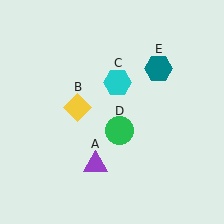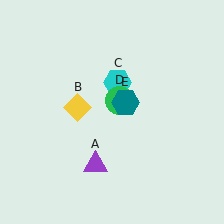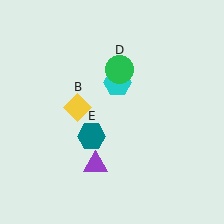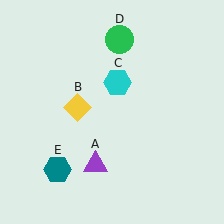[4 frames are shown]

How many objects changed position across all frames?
2 objects changed position: green circle (object D), teal hexagon (object E).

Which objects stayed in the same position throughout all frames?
Purple triangle (object A) and yellow diamond (object B) and cyan hexagon (object C) remained stationary.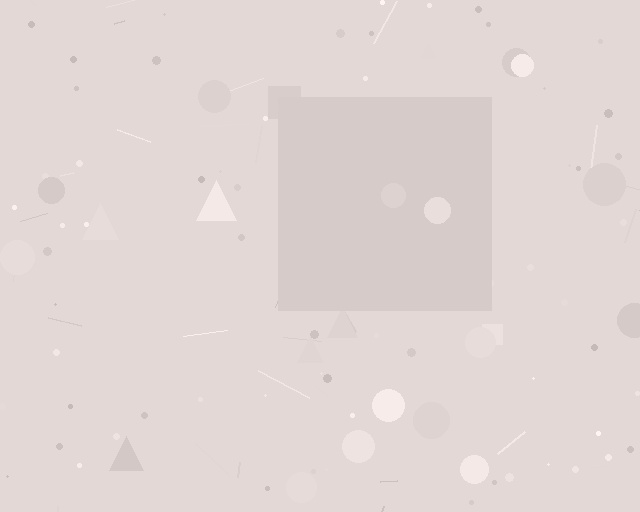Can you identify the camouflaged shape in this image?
The camouflaged shape is a square.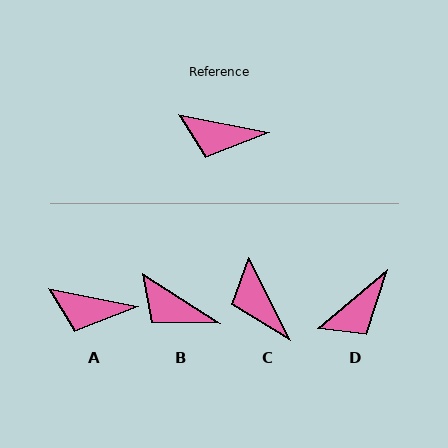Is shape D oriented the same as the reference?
No, it is off by about 51 degrees.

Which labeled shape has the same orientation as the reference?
A.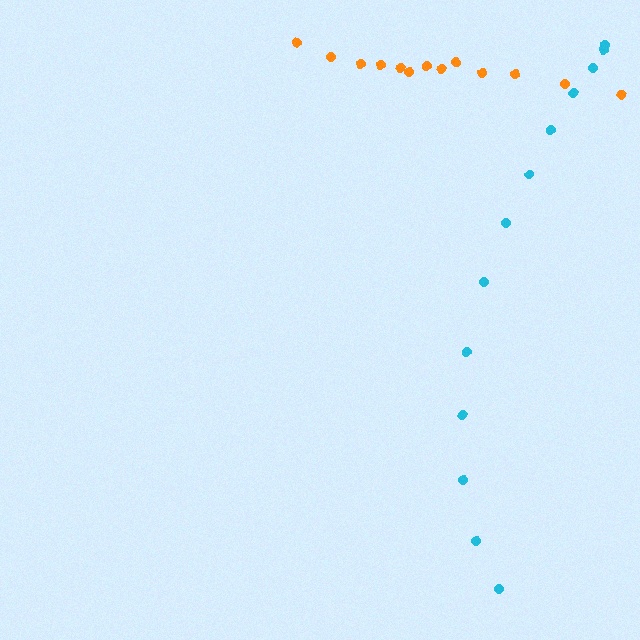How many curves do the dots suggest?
There are 2 distinct paths.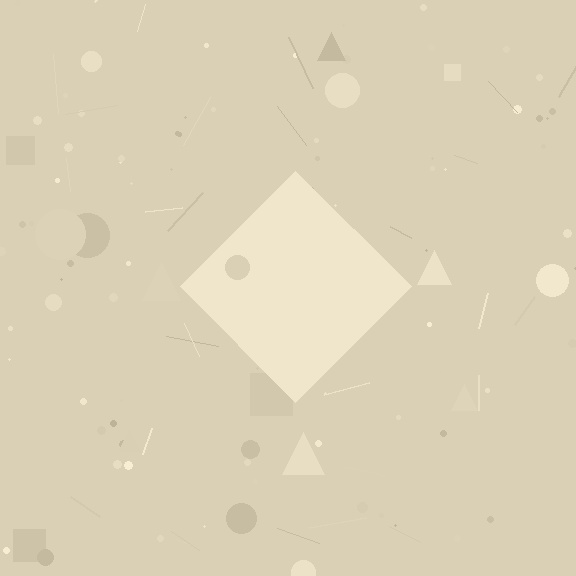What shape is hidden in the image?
A diamond is hidden in the image.